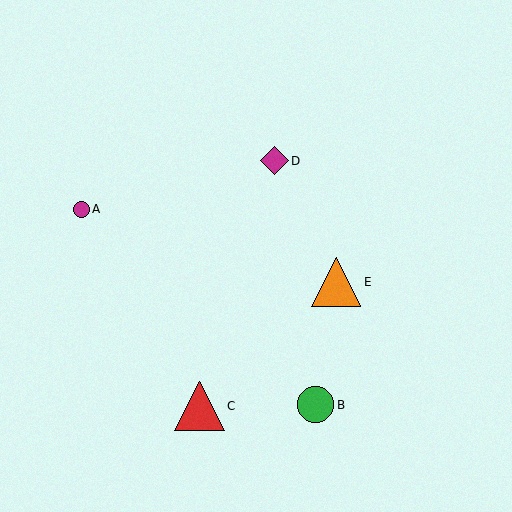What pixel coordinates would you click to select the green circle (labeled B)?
Click at (315, 405) to select the green circle B.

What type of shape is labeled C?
Shape C is a red triangle.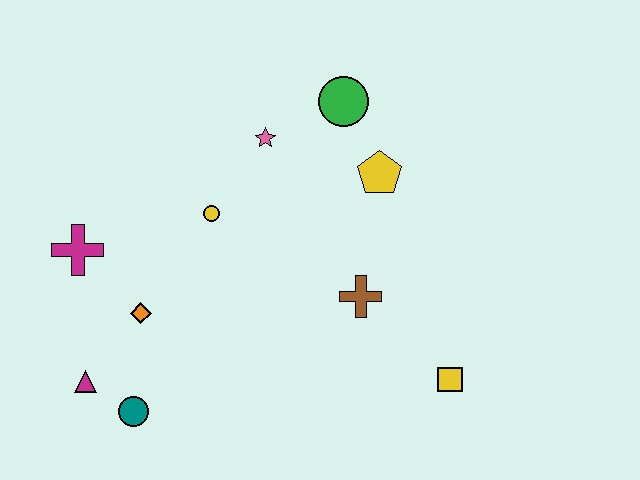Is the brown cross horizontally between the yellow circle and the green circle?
No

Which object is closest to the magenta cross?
The orange diamond is closest to the magenta cross.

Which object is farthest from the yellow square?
The magenta cross is farthest from the yellow square.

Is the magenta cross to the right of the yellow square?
No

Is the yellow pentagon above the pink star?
No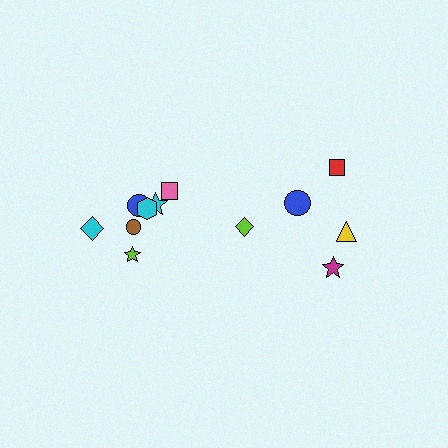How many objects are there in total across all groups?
There are 12 objects.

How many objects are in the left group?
There are 7 objects.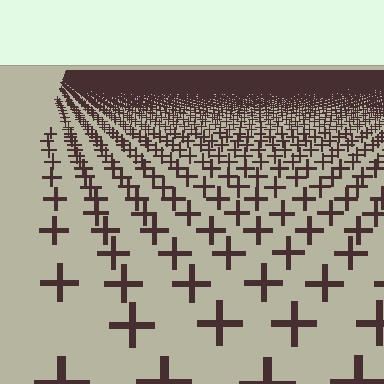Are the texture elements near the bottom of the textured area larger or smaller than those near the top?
Larger. Near the bottom, elements are closer to the viewer and appear at a bigger on-screen size.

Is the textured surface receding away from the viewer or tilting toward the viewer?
The surface is receding away from the viewer. Texture elements get smaller and denser toward the top.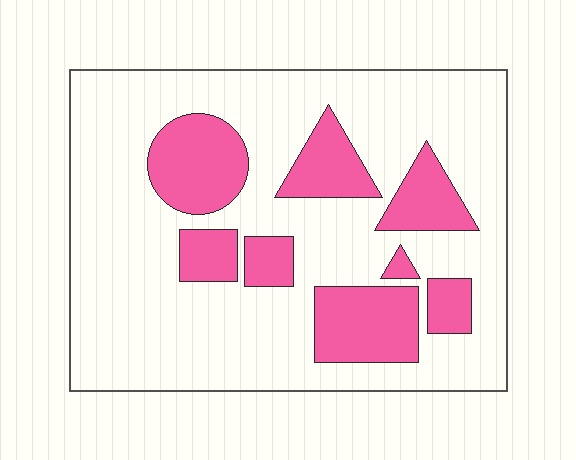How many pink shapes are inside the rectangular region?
8.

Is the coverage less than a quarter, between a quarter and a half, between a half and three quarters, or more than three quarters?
Less than a quarter.